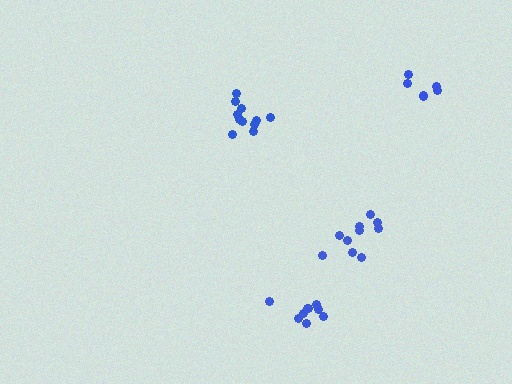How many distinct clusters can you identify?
There are 4 distinct clusters.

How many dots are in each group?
Group 1: 9 dots, Group 2: 11 dots, Group 3: 10 dots, Group 4: 6 dots (36 total).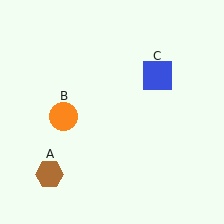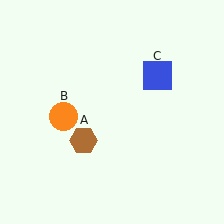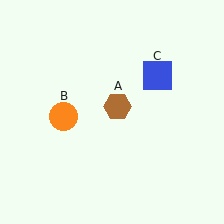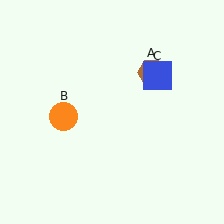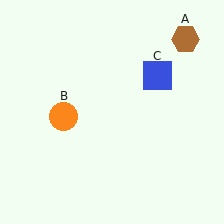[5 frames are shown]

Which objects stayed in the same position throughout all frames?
Orange circle (object B) and blue square (object C) remained stationary.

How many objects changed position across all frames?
1 object changed position: brown hexagon (object A).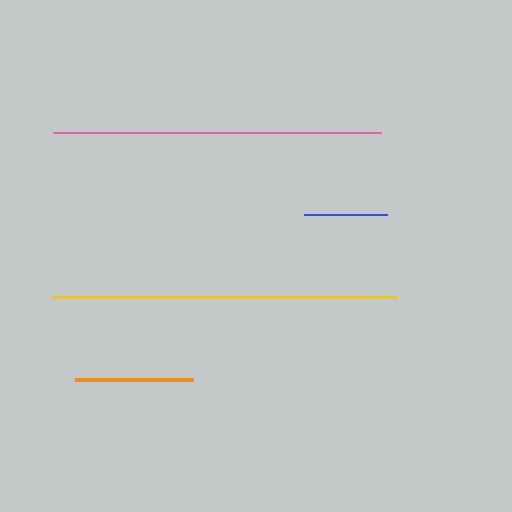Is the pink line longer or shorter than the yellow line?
The yellow line is longer than the pink line.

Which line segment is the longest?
The yellow line is the longest at approximately 344 pixels.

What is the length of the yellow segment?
The yellow segment is approximately 344 pixels long.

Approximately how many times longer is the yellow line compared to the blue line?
The yellow line is approximately 4.2 times the length of the blue line.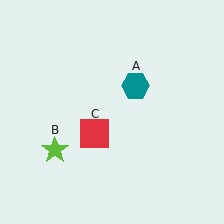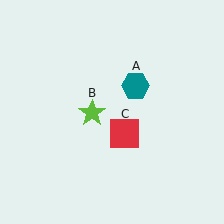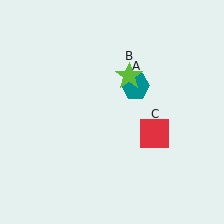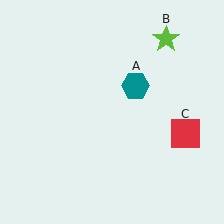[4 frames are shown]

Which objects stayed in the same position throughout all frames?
Teal hexagon (object A) remained stationary.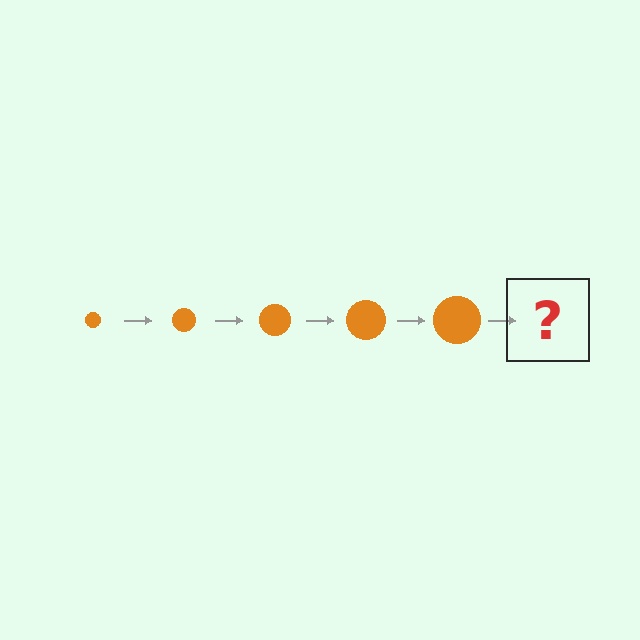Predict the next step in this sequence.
The next step is an orange circle, larger than the previous one.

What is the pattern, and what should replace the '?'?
The pattern is that the circle gets progressively larger each step. The '?' should be an orange circle, larger than the previous one.